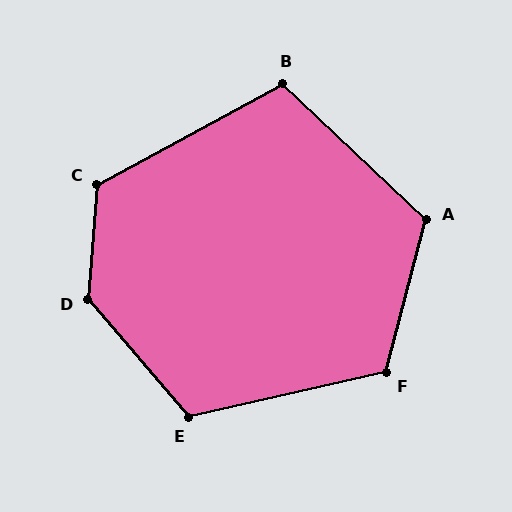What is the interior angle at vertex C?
Approximately 123 degrees (obtuse).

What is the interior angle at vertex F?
Approximately 118 degrees (obtuse).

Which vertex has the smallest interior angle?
B, at approximately 108 degrees.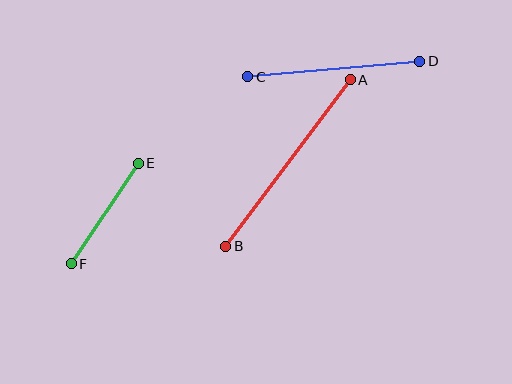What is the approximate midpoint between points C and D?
The midpoint is at approximately (334, 69) pixels.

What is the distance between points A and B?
The distance is approximately 208 pixels.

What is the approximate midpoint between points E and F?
The midpoint is at approximately (105, 213) pixels.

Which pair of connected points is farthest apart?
Points A and B are farthest apart.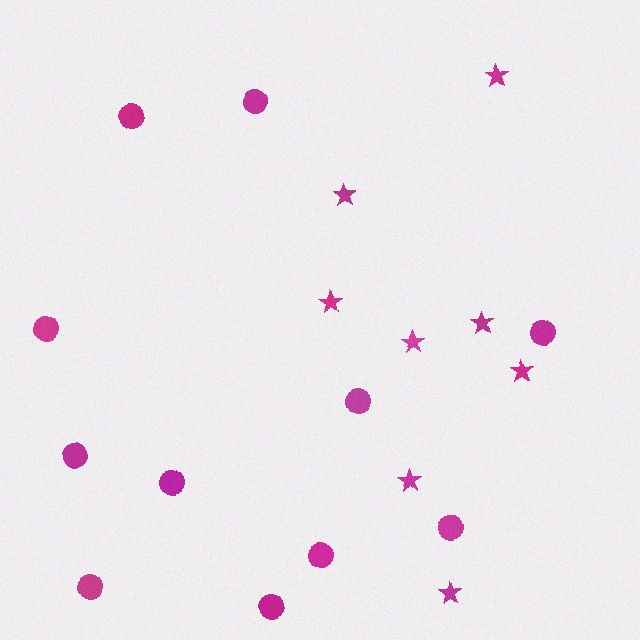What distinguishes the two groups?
There are 2 groups: one group of stars (8) and one group of circles (11).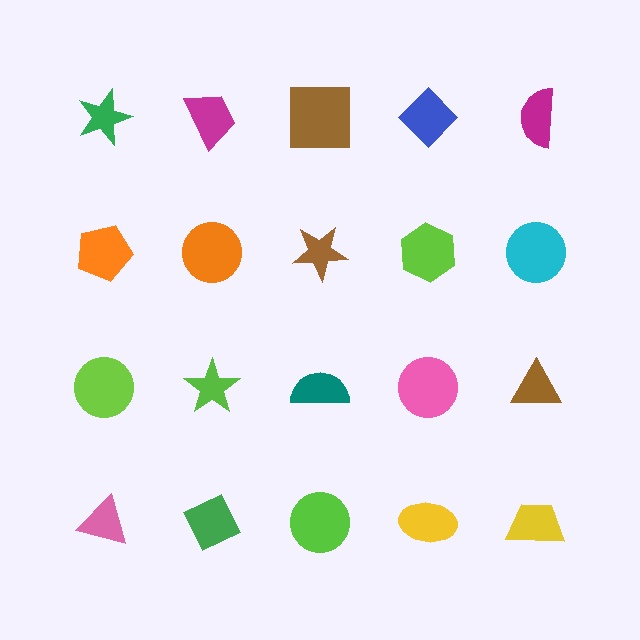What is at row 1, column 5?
A magenta semicircle.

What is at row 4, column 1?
A pink triangle.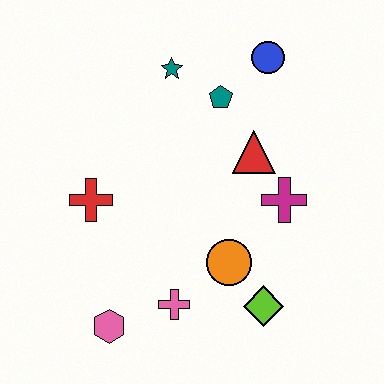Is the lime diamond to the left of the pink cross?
No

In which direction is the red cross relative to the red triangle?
The red cross is to the left of the red triangle.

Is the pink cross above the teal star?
No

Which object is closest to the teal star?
The teal pentagon is closest to the teal star.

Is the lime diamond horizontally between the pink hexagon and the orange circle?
No